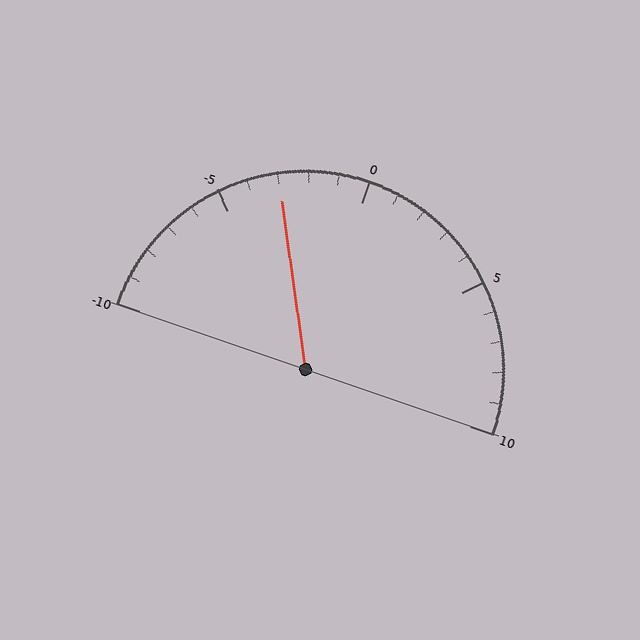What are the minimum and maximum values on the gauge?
The gauge ranges from -10 to 10.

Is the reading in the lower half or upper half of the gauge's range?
The reading is in the lower half of the range (-10 to 10).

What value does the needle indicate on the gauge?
The needle indicates approximately -3.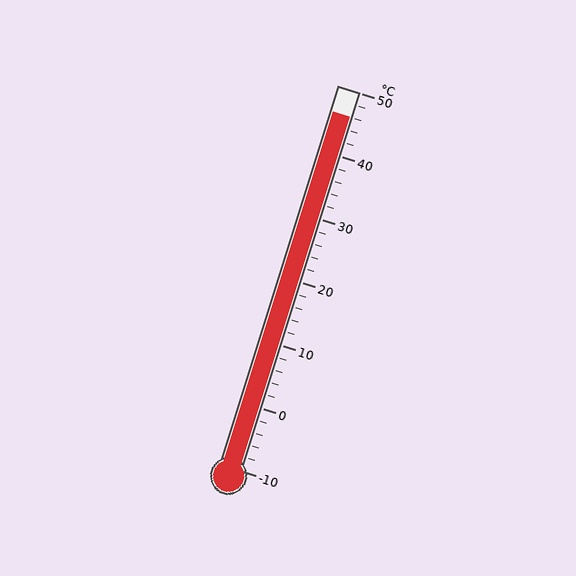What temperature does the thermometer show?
The thermometer shows approximately 46°C.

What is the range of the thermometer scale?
The thermometer scale ranges from -10°C to 50°C.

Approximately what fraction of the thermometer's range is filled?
The thermometer is filled to approximately 95% of its range.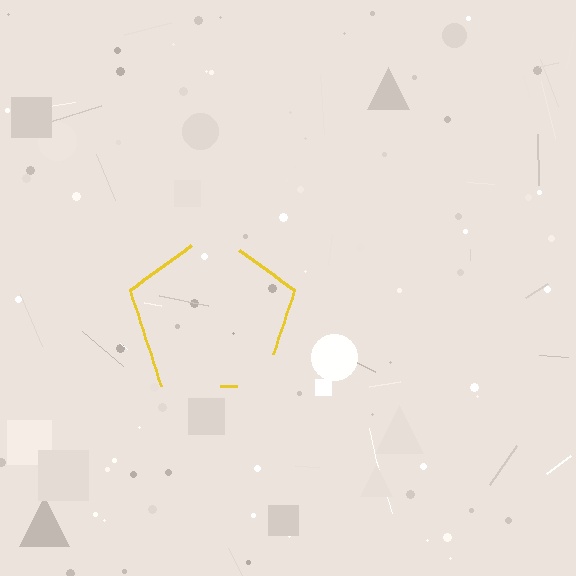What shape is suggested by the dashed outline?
The dashed outline suggests a pentagon.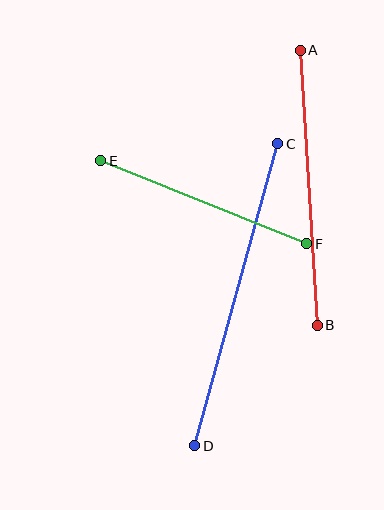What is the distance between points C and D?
The distance is approximately 313 pixels.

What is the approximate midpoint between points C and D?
The midpoint is at approximately (236, 295) pixels.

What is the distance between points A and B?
The distance is approximately 276 pixels.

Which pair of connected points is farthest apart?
Points C and D are farthest apart.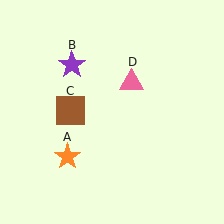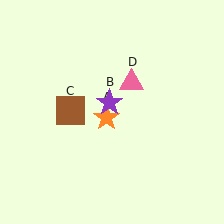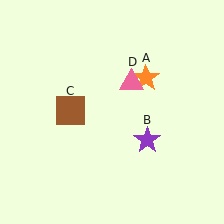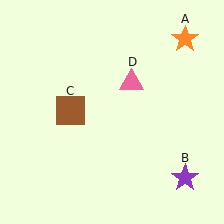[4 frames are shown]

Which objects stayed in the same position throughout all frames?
Brown square (object C) and pink triangle (object D) remained stationary.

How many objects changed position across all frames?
2 objects changed position: orange star (object A), purple star (object B).